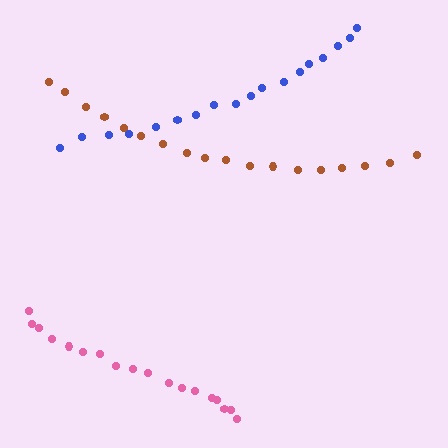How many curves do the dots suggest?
There are 3 distinct paths.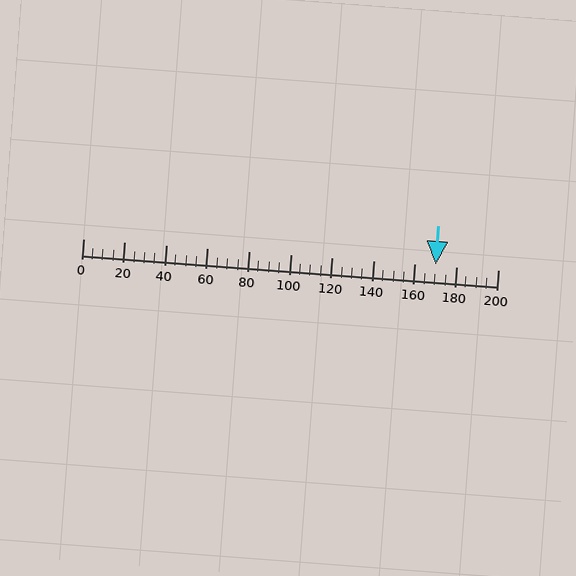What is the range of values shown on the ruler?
The ruler shows values from 0 to 200.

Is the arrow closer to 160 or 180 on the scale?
The arrow is closer to 180.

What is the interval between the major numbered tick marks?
The major tick marks are spaced 20 units apart.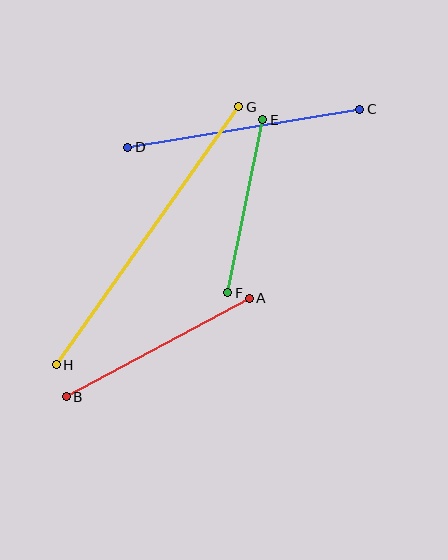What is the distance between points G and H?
The distance is approximately 316 pixels.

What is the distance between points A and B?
The distance is approximately 208 pixels.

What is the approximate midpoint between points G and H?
The midpoint is at approximately (147, 236) pixels.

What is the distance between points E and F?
The distance is approximately 177 pixels.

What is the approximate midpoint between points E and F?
The midpoint is at approximately (245, 206) pixels.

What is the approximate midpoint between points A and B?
The midpoint is at approximately (158, 348) pixels.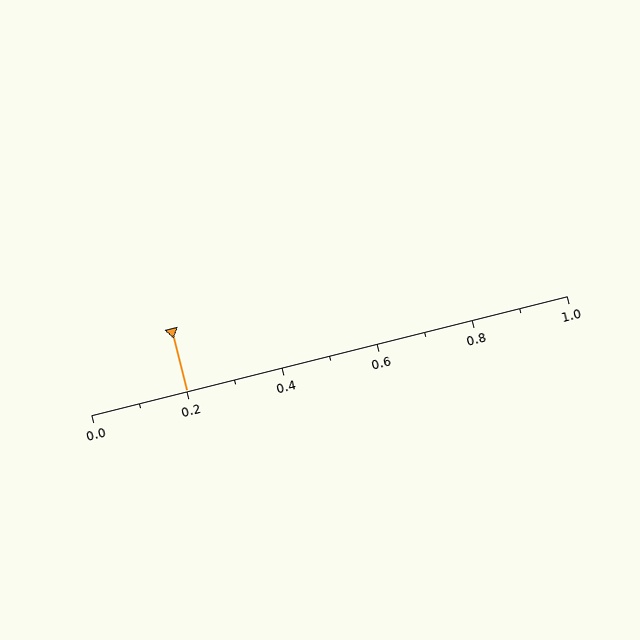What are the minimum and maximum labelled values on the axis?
The axis runs from 0.0 to 1.0.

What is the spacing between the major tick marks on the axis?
The major ticks are spaced 0.2 apart.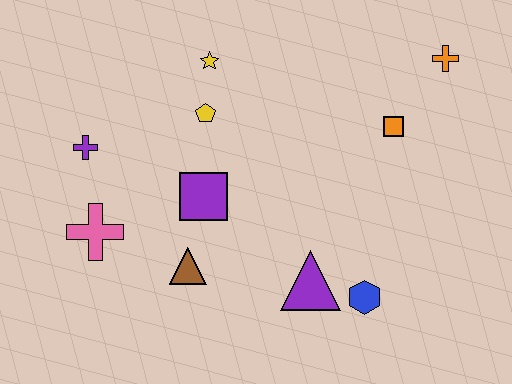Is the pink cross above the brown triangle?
Yes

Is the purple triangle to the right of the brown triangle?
Yes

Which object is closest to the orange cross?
The orange square is closest to the orange cross.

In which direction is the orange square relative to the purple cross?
The orange square is to the right of the purple cross.